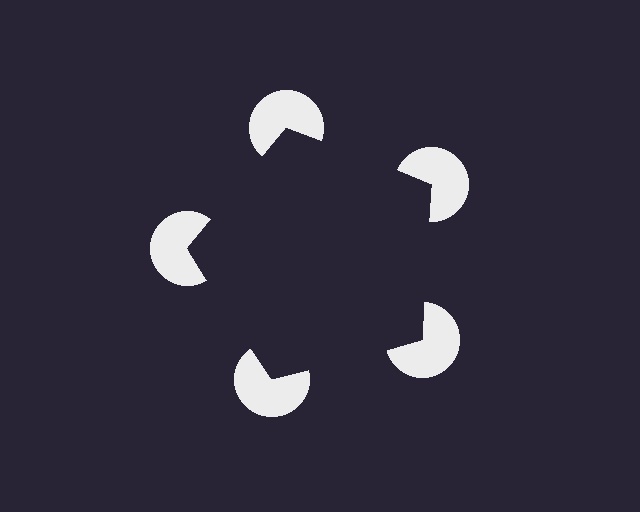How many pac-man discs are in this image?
There are 5 — one at each vertex of the illusory pentagon.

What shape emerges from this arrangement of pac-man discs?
An illusory pentagon — its edges are inferred from the aligned wedge cuts in the pac-man discs, not physically drawn.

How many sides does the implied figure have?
5 sides.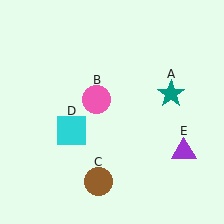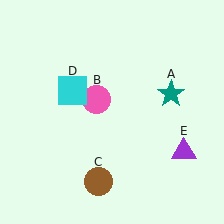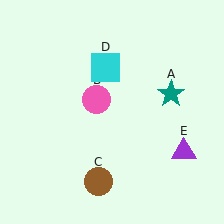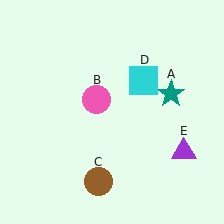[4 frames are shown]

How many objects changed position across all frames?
1 object changed position: cyan square (object D).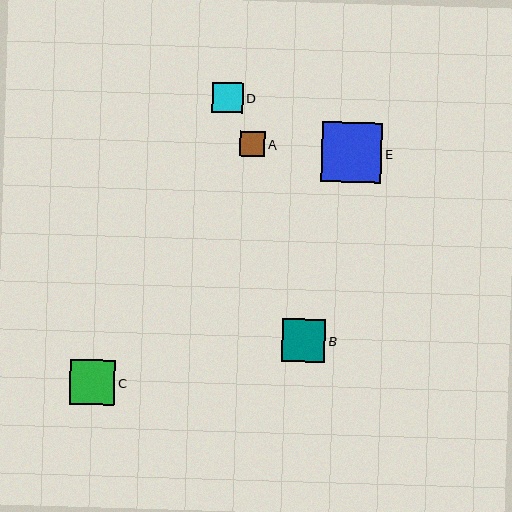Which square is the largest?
Square E is the largest with a size of approximately 60 pixels.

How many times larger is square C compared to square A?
Square C is approximately 1.8 times the size of square A.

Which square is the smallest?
Square A is the smallest with a size of approximately 25 pixels.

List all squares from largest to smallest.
From largest to smallest: E, C, B, D, A.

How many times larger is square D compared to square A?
Square D is approximately 1.2 times the size of square A.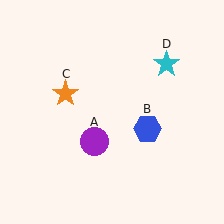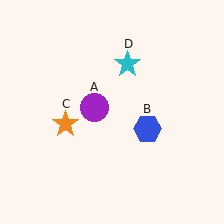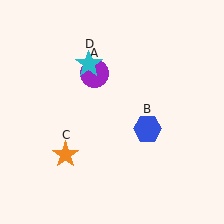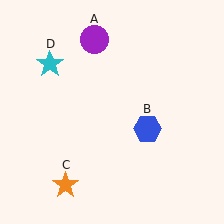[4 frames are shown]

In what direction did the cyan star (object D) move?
The cyan star (object D) moved left.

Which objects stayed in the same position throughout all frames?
Blue hexagon (object B) remained stationary.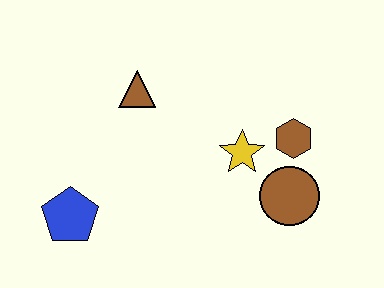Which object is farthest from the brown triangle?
The brown circle is farthest from the brown triangle.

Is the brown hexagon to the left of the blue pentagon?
No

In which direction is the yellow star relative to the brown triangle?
The yellow star is to the right of the brown triangle.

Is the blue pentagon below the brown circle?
Yes